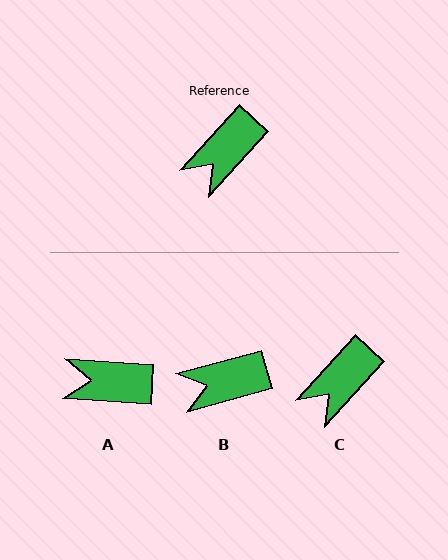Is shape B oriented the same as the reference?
No, it is off by about 32 degrees.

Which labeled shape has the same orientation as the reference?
C.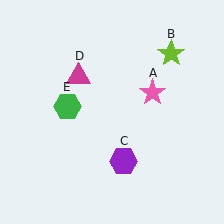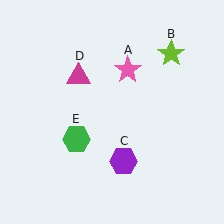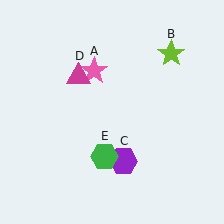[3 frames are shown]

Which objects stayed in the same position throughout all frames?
Lime star (object B) and purple hexagon (object C) and magenta triangle (object D) remained stationary.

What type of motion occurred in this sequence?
The pink star (object A), green hexagon (object E) rotated counterclockwise around the center of the scene.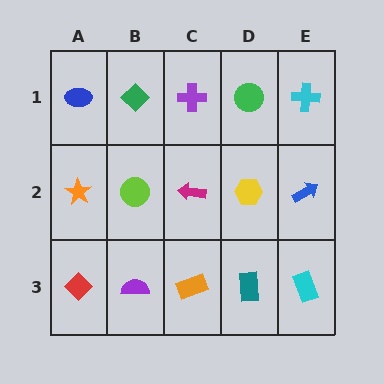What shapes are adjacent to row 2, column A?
A blue ellipse (row 1, column A), a red diamond (row 3, column A), a lime circle (row 2, column B).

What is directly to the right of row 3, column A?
A purple semicircle.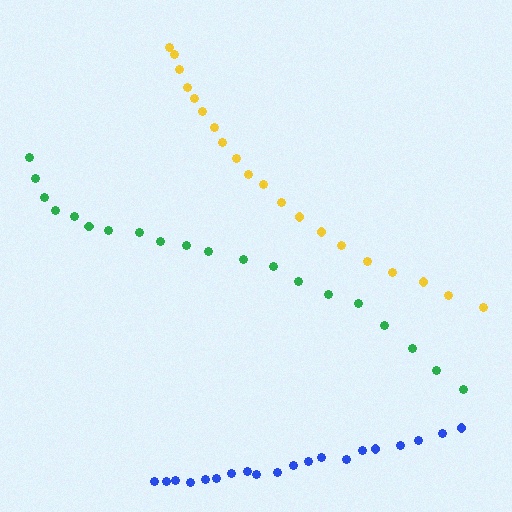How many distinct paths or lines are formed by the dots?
There are 3 distinct paths.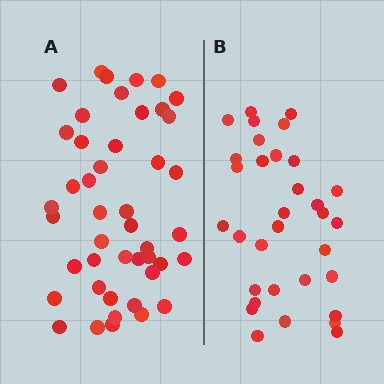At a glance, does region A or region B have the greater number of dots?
Region A (the left region) has more dots.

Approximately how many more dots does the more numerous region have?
Region A has roughly 12 or so more dots than region B.